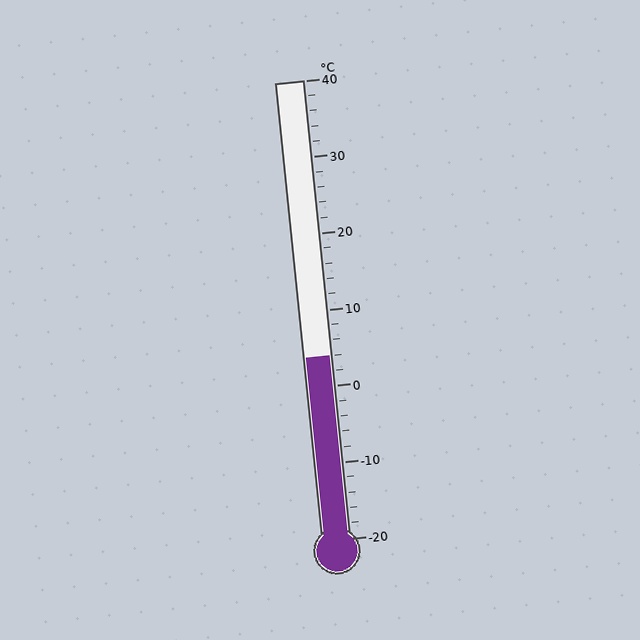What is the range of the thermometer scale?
The thermometer scale ranges from -20°C to 40°C.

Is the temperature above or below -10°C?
The temperature is above -10°C.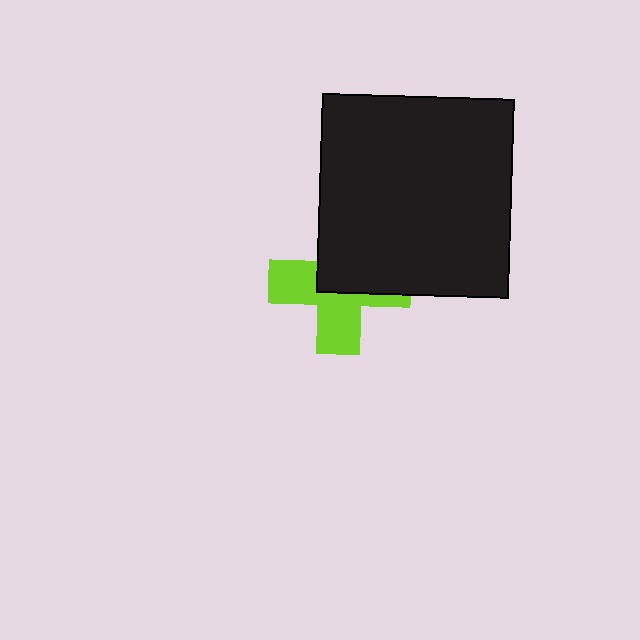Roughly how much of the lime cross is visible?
About half of it is visible (roughly 51%).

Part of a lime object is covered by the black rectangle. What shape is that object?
It is a cross.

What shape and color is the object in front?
The object in front is a black rectangle.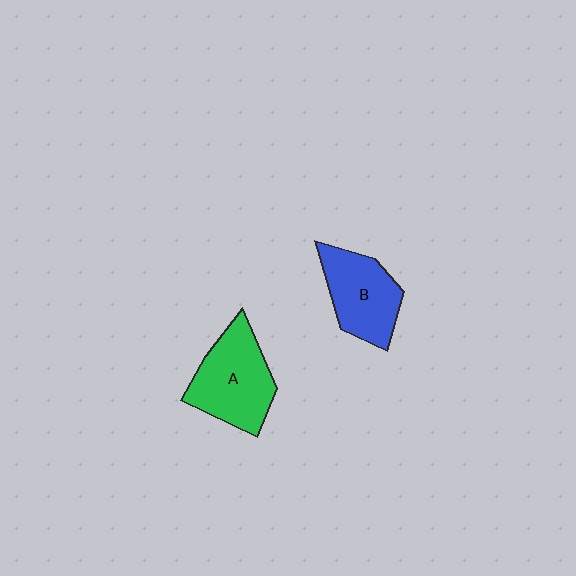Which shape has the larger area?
Shape A (green).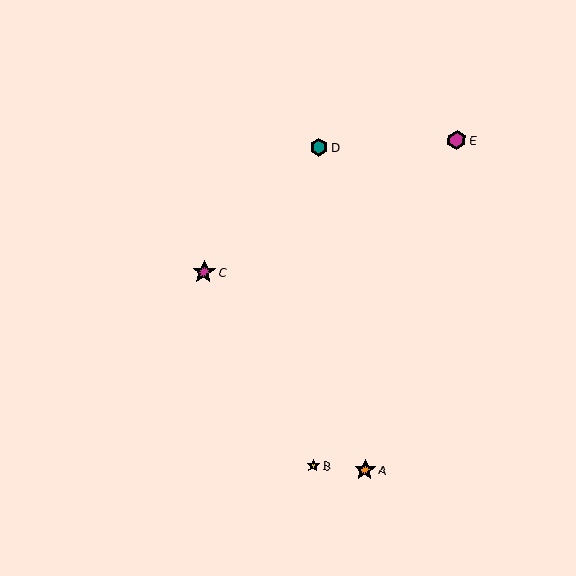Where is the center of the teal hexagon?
The center of the teal hexagon is at (319, 147).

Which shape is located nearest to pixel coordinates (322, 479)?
The yellow star (labeled B) at (313, 466) is nearest to that location.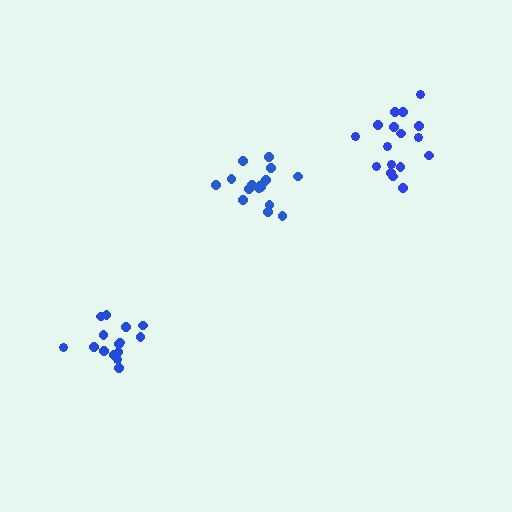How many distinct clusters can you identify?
There are 3 distinct clusters.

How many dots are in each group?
Group 1: 18 dots, Group 2: 15 dots, Group 3: 17 dots (50 total).